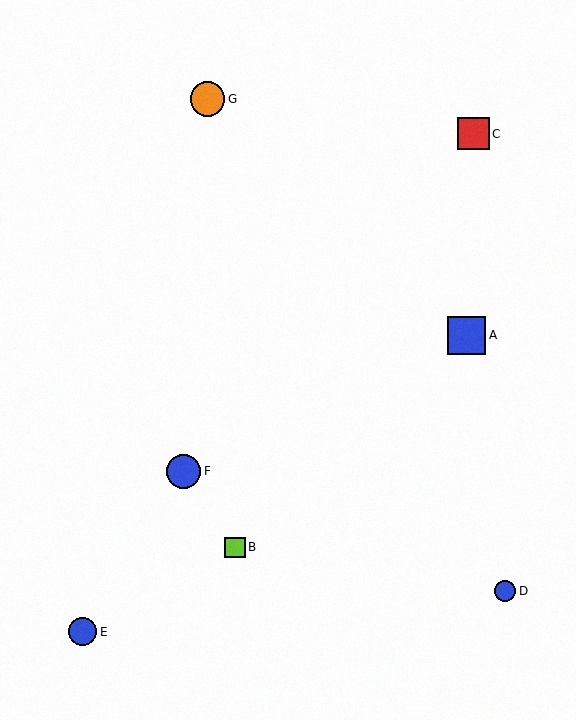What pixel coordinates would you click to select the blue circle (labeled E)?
Click at (83, 632) to select the blue circle E.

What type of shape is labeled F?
Shape F is a blue circle.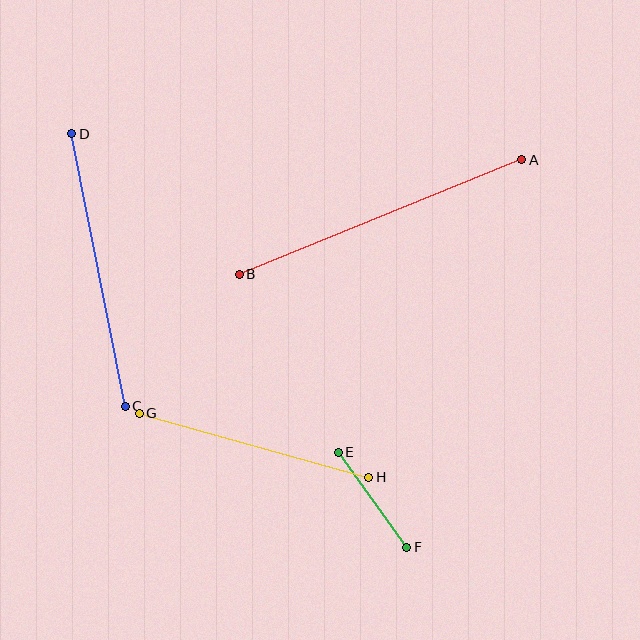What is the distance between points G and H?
The distance is approximately 238 pixels.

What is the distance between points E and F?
The distance is approximately 117 pixels.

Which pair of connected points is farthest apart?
Points A and B are farthest apart.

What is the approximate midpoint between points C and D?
The midpoint is at approximately (98, 270) pixels.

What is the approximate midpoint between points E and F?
The midpoint is at approximately (373, 500) pixels.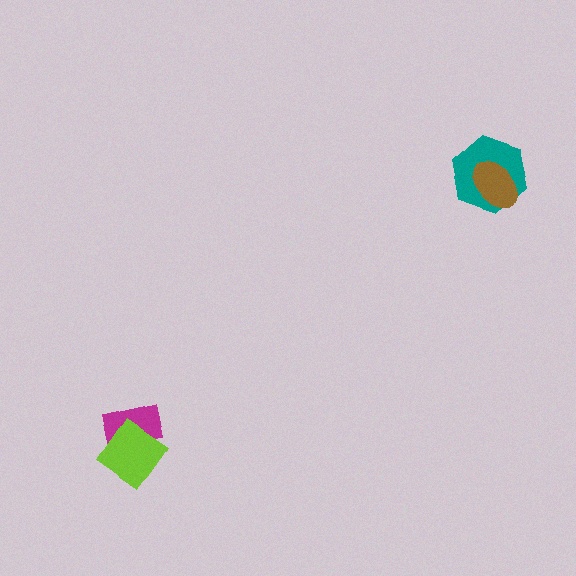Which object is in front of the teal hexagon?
The brown ellipse is in front of the teal hexagon.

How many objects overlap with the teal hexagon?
1 object overlaps with the teal hexagon.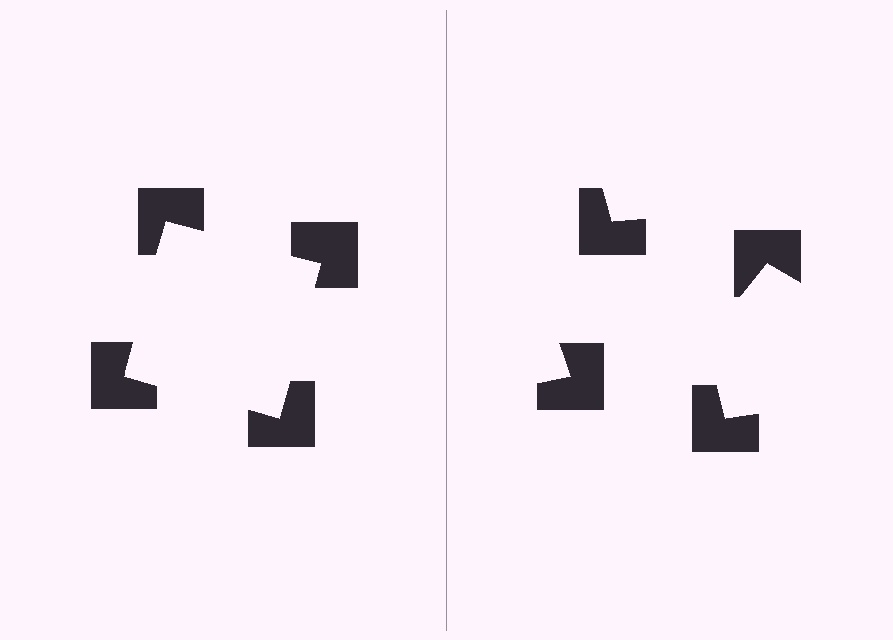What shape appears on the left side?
An illusory square.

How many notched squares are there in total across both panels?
8 — 4 on each side.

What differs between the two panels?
The notched squares are positioned identically on both sides; only the wedge orientations differ. On the left they align to a square; on the right they are misaligned.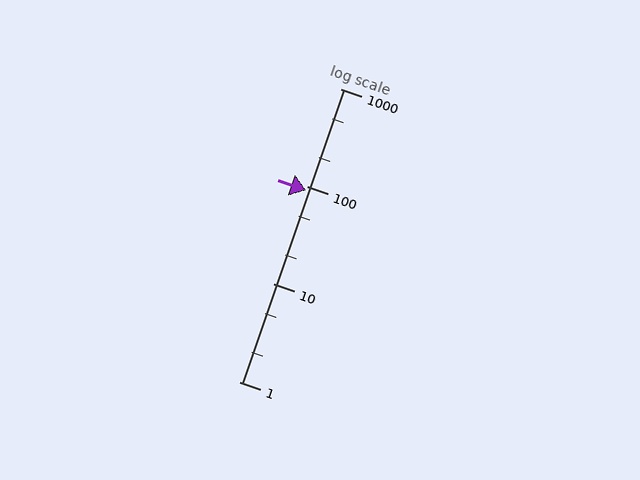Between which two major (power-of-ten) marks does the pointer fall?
The pointer is between 10 and 100.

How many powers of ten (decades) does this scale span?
The scale spans 3 decades, from 1 to 1000.